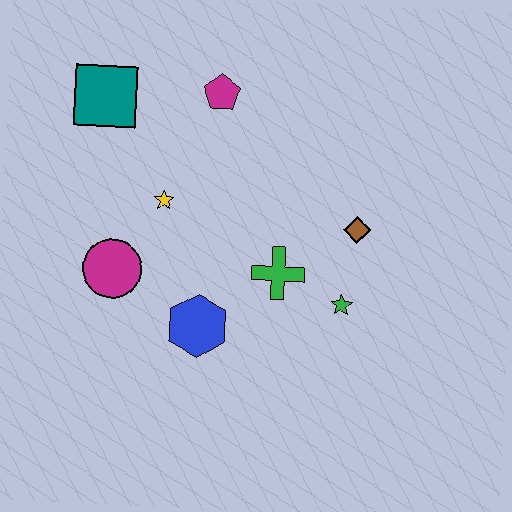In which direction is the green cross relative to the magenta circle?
The green cross is to the right of the magenta circle.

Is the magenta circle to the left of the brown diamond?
Yes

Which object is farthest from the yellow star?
The green star is farthest from the yellow star.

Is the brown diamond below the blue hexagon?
No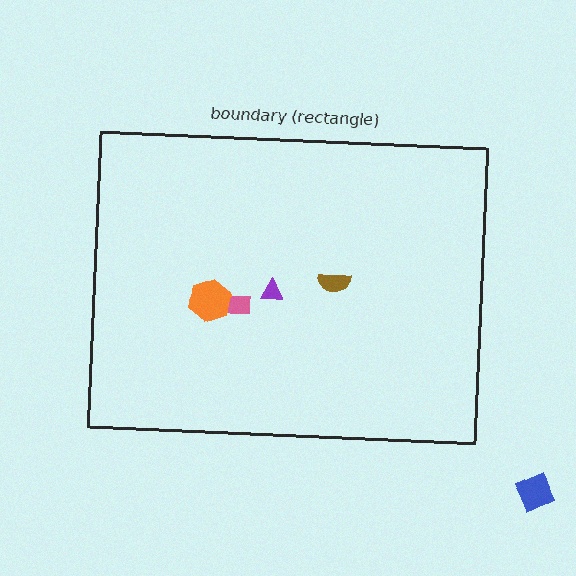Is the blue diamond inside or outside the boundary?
Outside.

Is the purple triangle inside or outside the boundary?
Inside.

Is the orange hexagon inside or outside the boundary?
Inside.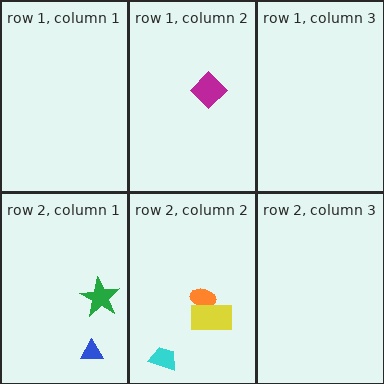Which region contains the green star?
The row 2, column 1 region.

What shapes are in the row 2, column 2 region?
The orange ellipse, the cyan trapezoid, the yellow rectangle.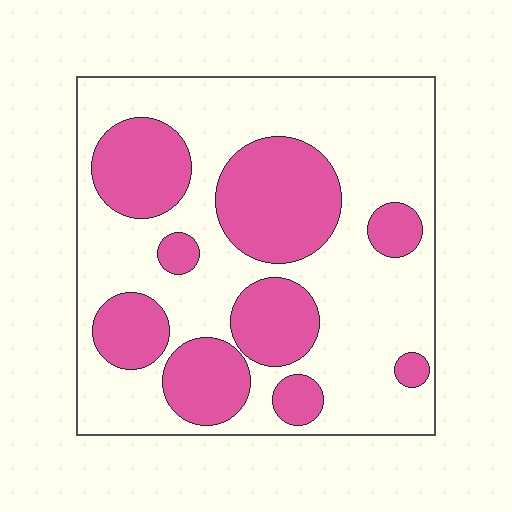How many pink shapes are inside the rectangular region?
9.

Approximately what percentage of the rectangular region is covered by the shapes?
Approximately 35%.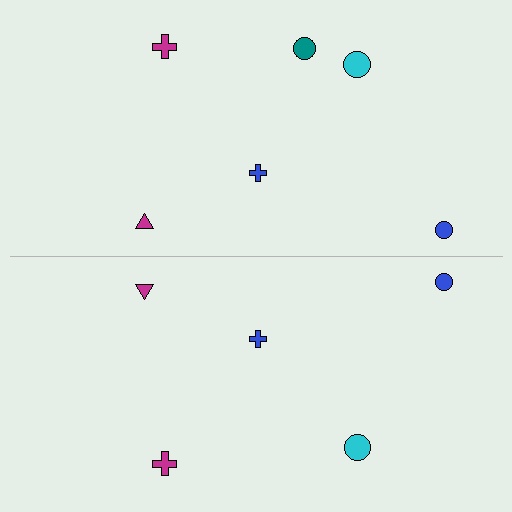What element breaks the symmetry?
A teal circle is missing from the bottom side.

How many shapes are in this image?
There are 11 shapes in this image.